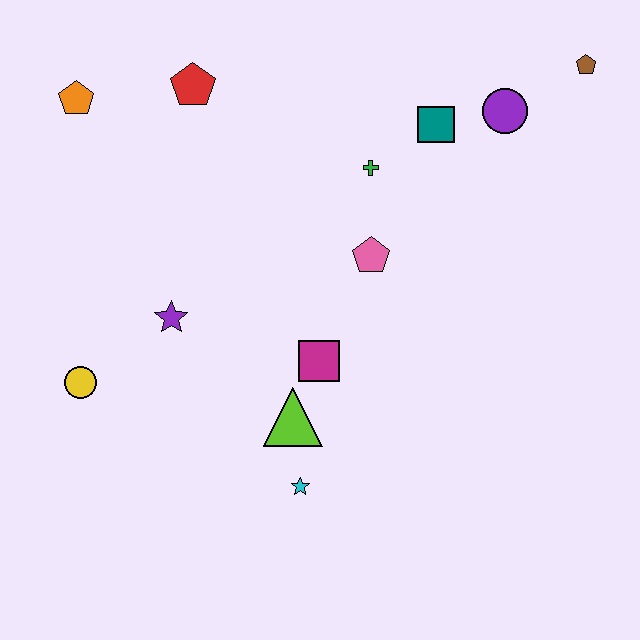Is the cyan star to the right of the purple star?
Yes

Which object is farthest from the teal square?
The yellow circle is farthest from the teal square.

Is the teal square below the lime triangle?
No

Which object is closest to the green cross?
The teal square is closest to the green cross.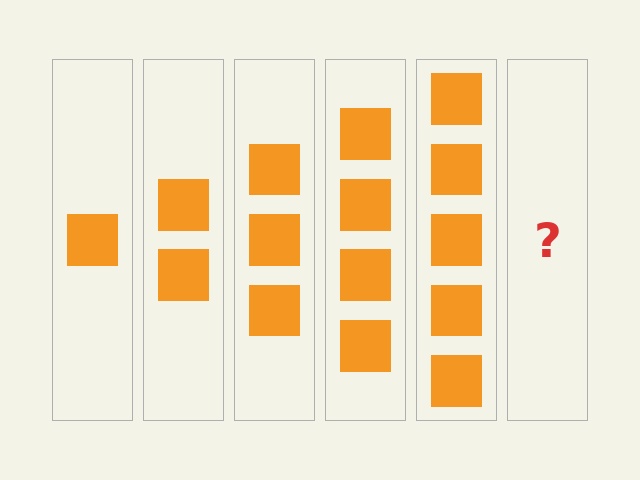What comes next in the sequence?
The next element should be 6 squares.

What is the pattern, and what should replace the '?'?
The pattern is that each step adds one more square. The '?' should be 6 squares.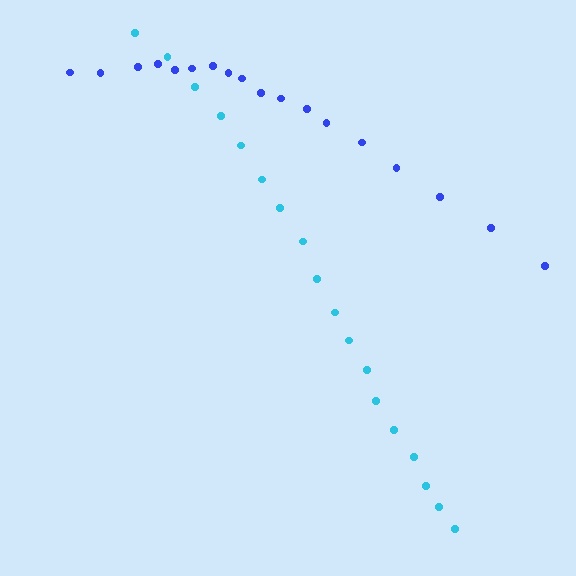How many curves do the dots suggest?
There are 2 distinct paths.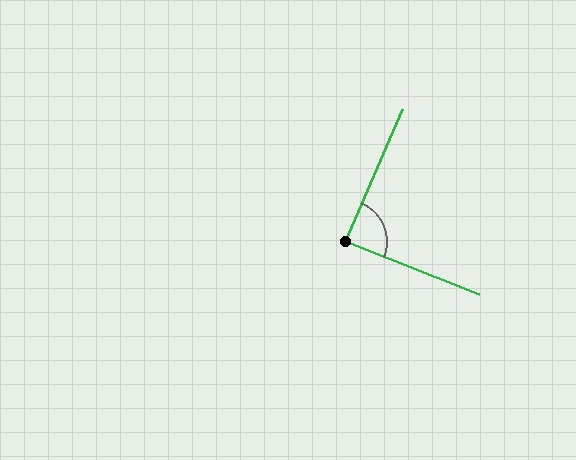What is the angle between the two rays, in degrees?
Approximately 88 degrees.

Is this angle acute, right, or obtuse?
It is approximately a right angle.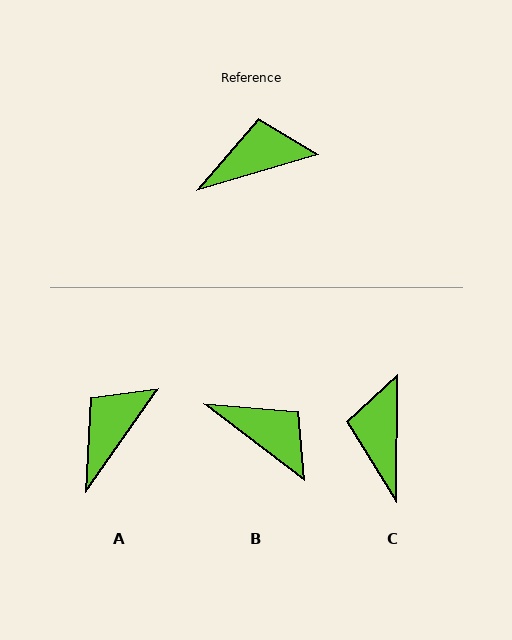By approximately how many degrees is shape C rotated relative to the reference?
Approximately 73 degrees counter-clockwise.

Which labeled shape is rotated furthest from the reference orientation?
C, about 73 degrees away.